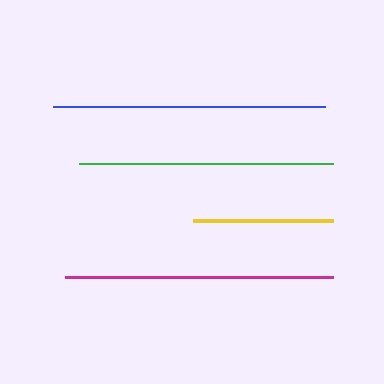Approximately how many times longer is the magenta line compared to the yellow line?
The magenta line is approximately 1.9 times the length of the yellow line.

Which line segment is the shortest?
The yellow line is the shortest at approximately 140 pixels.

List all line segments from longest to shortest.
From longest to shortest: blue, magenta, green, yellow.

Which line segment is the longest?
The blue line is the longest at approximately 272 pixels.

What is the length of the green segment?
The green segment is approximately 254 pixels long.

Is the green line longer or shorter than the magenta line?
The magenta line is longer than the green line.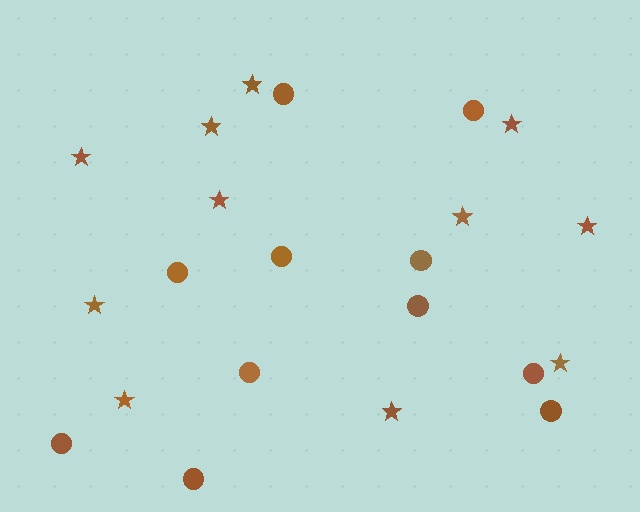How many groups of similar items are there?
There are 2 groups: one group of stars (11) and one group of circles (11).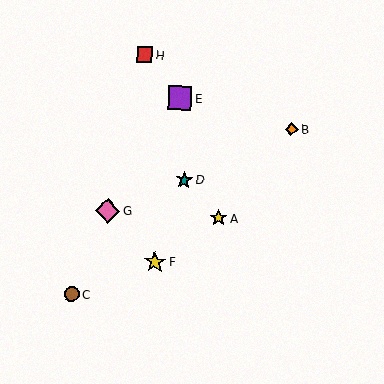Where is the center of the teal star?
The center of the teal star is at (184, 180).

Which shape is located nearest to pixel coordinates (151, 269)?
The yellow star (labeled F) at (155, 262) is nearest to that location.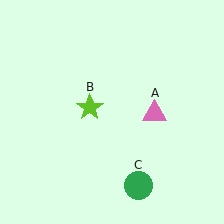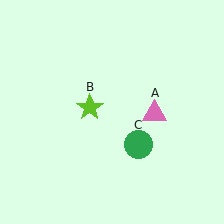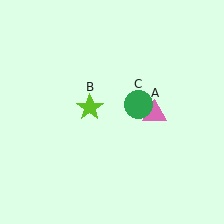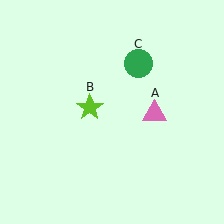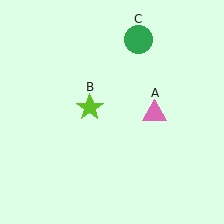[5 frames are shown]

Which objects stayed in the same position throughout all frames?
Pink triangle (object A) and lime star (object B) remained stationary.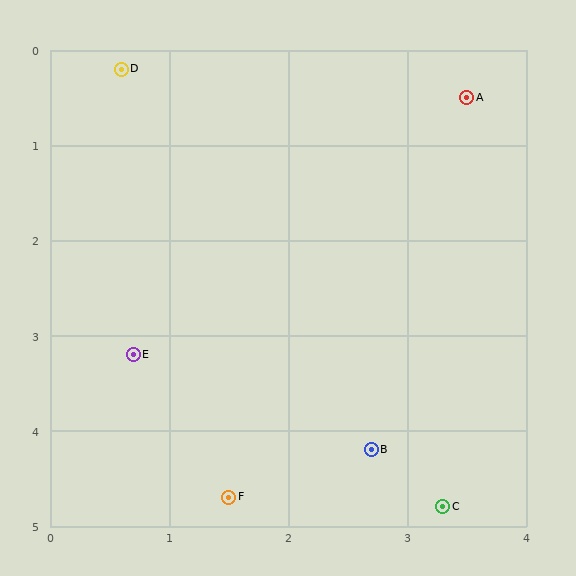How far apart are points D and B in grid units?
Points D and B are about 4.5 grid units apart.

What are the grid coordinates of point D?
Point D is at approximately (0.6, 0.2).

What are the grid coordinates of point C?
Point C is at approximately (3.3, 4.8).